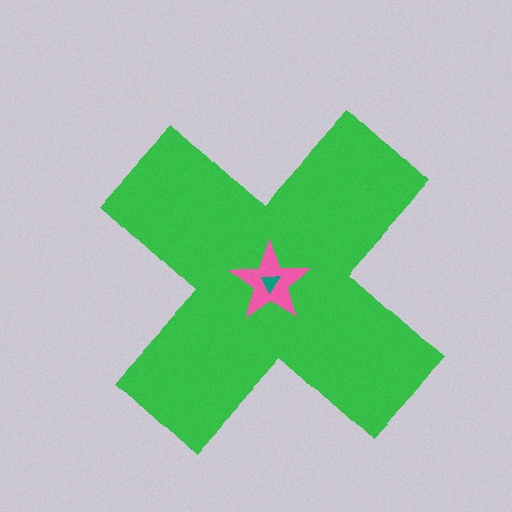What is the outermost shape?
The green cross.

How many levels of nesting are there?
3.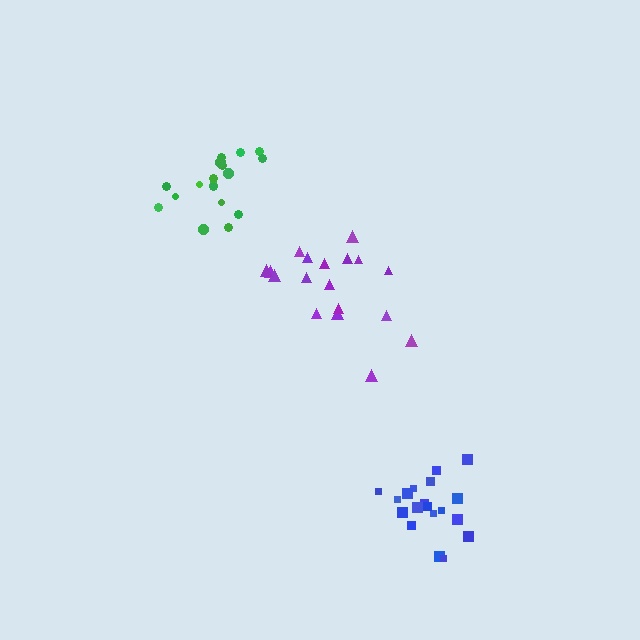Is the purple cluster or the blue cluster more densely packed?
Blue.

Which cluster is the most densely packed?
Green.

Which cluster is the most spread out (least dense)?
Purple.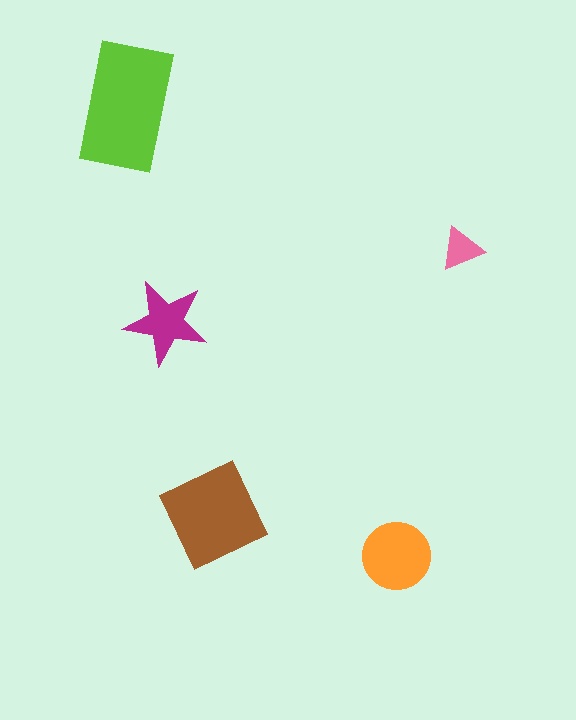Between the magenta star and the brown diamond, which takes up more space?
The brown diamond.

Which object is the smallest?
The pink triangle.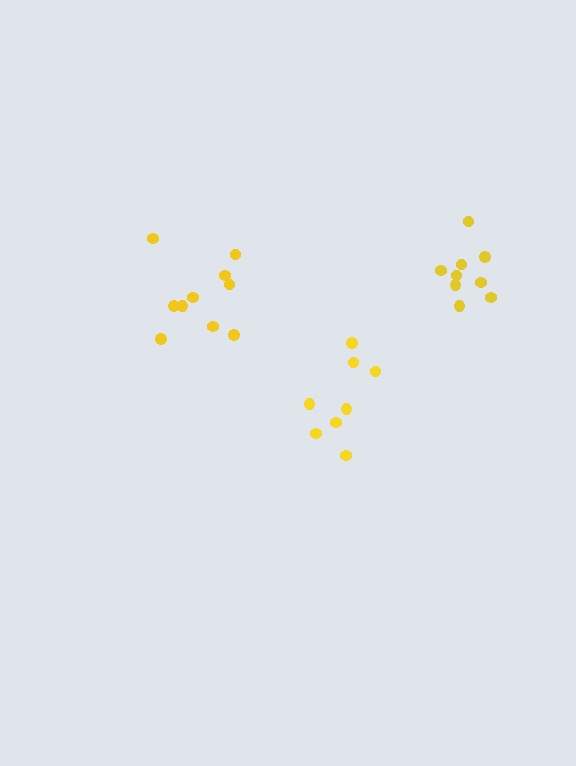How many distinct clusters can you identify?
There are 3 distinct clusters.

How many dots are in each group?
Group 1: 10 dots, Group 2: 9 dots, Group 3: 8 dots (27 total).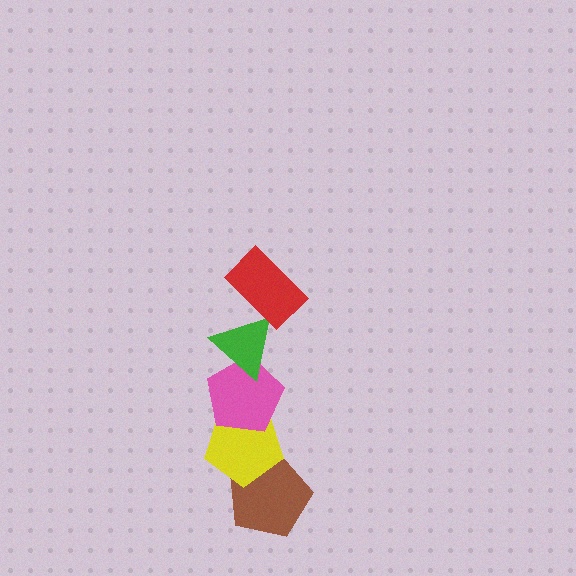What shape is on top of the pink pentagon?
The green triangle is on top of the pink pentagon.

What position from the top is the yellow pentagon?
The yellow pentagon is 4th from the top.